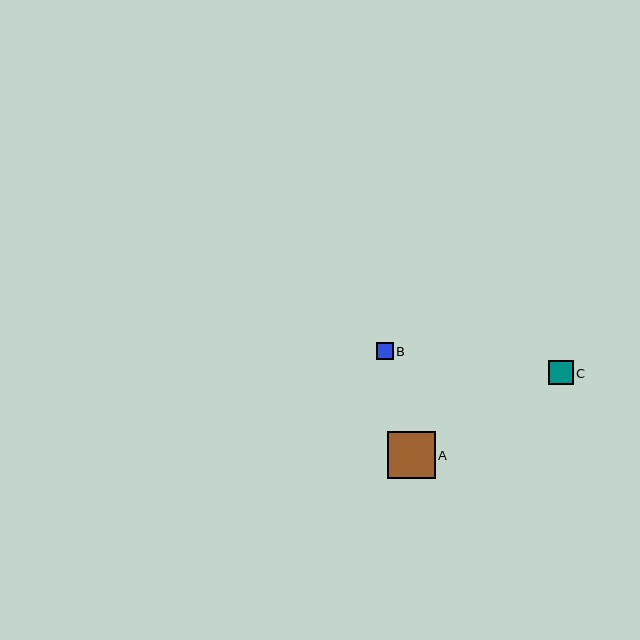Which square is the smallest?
Square B is the smallest with a size of approximately 17 pixels.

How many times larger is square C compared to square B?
Square C is approximately 1.4 times the size of square B.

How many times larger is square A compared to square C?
Square A is approximately 1.9 times the size of square C.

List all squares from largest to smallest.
From largest to smallest: A, C, B.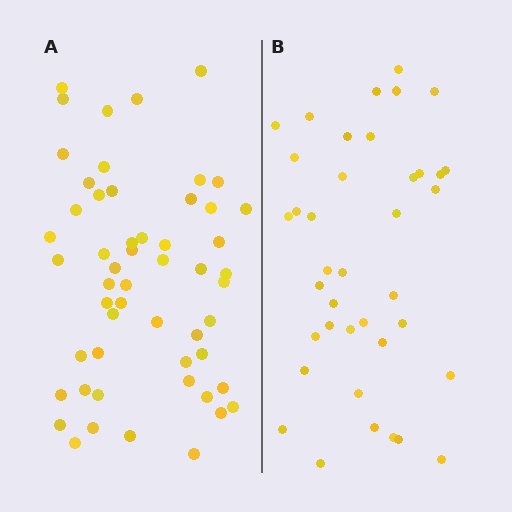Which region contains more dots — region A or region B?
Region A (the left region) has more dots.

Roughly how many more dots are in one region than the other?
Region A has approximately 15 more dots than region B.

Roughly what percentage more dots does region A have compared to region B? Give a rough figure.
About 40% more.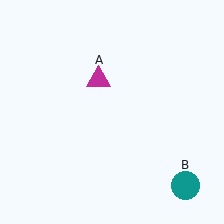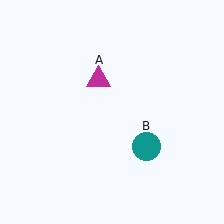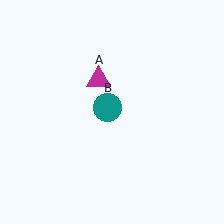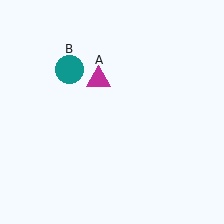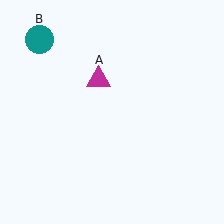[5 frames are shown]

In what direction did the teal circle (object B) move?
The teal circle (object B) moved up and to the left.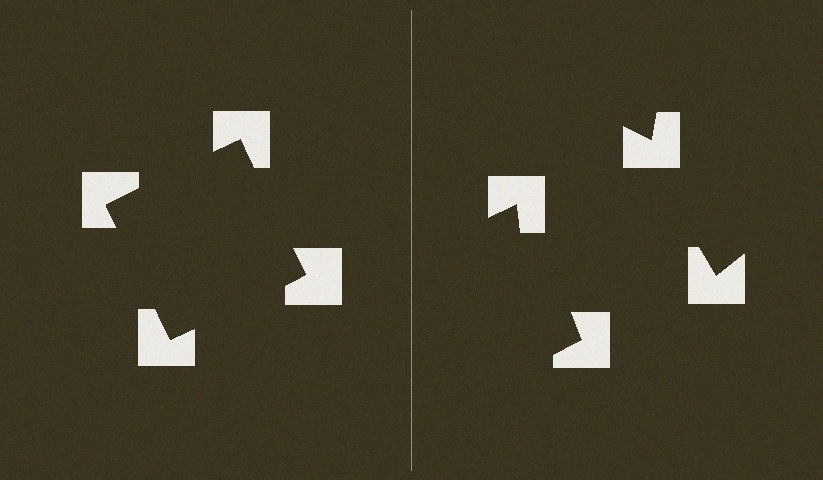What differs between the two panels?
The notched squares are positioned identically on both sides; only the wedge orientations differ. On the left they align to a square; on the right they are misaligned.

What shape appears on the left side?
An illusory square.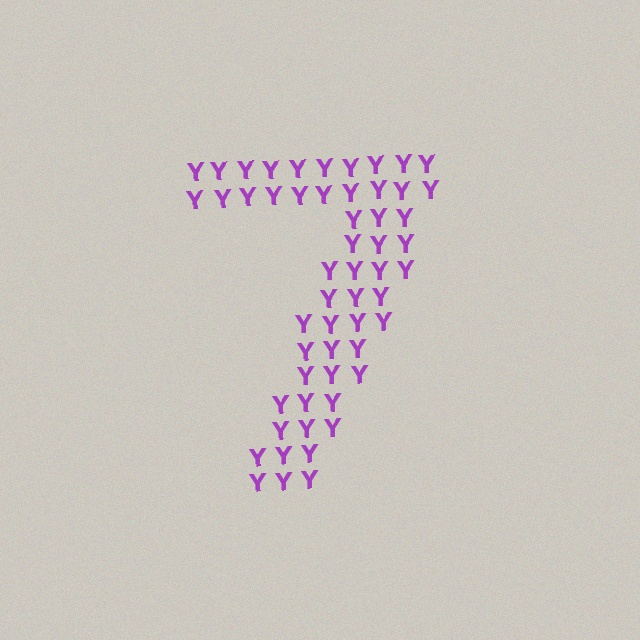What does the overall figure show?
The overall figure shows the digit 7.